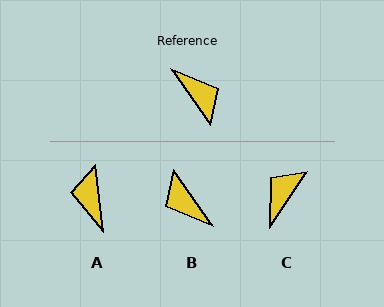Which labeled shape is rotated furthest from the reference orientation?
B, about 179 degrees away.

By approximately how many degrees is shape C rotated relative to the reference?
Approximately 111 degrees counter-clockwise.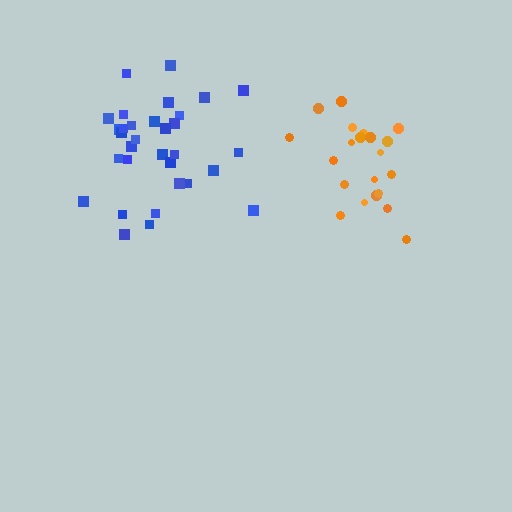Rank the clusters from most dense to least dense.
blue, orange.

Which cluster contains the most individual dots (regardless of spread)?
Blue (32).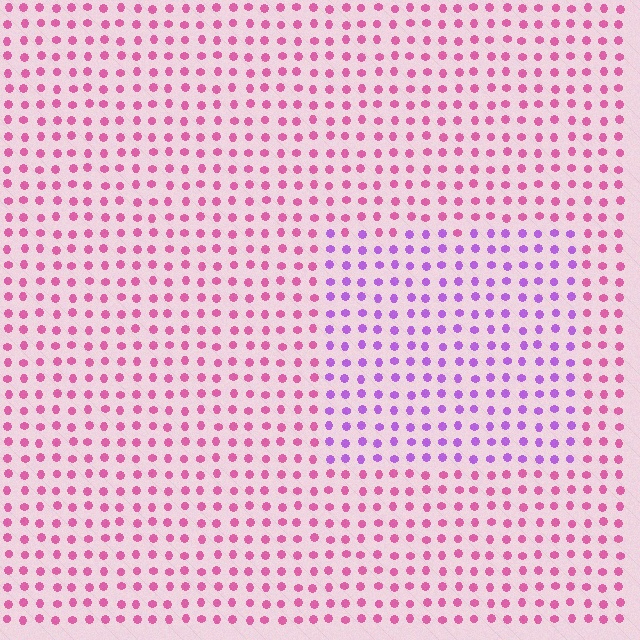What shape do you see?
I see a rectangle.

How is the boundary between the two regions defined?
The boundary is defined purely by a slight shift in hue (about 44 degrees). Spacing, size, and orientation are identical on both sides.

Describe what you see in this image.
The image is filled with small pink elements in a uniform arrangement. A rectangle-shaped region is visible where the elements are tinted to a slightly different hue, forming a subtle color boundary.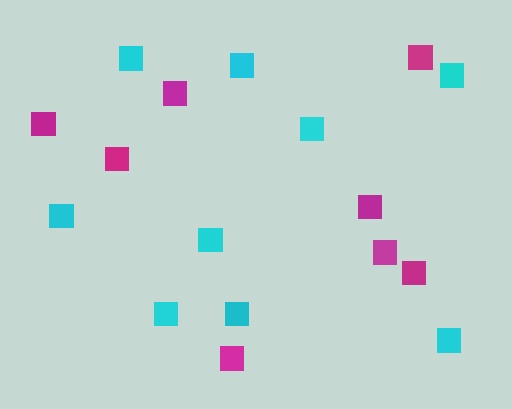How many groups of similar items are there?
There are 2 groups: one group of magenta squares (8) and one group of cyan squares (9).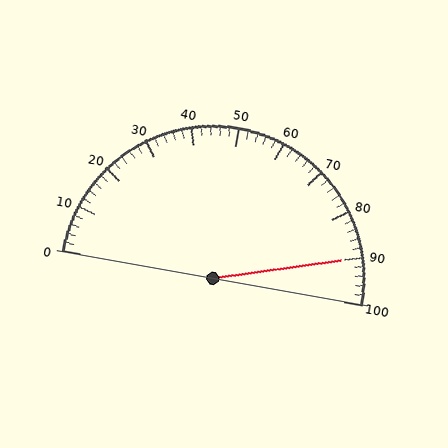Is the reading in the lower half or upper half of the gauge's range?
The reading is in the upper half of the range (0 to 100).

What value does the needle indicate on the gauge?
The needle indicates approximately 90.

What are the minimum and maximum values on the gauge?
The gauge ranges from 0 to 100.